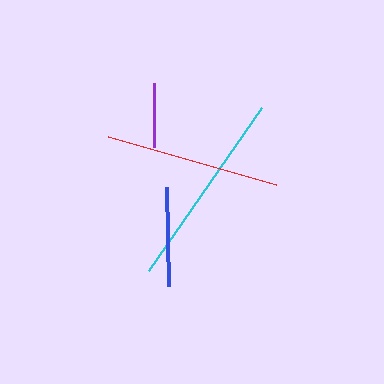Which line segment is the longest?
The cyan line is the longest at approximately 198 pixels.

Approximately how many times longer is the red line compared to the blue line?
The red line is approximately 1.8 times the length of the blue line.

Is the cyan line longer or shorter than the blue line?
The cyan line is longer than the blue line.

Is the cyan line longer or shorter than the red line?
The cyan line is longer than the red line.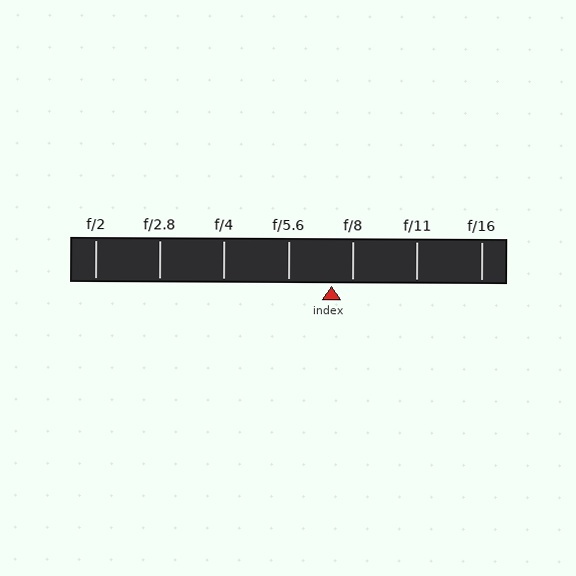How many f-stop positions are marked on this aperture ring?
There are 7 f-stop positions marked.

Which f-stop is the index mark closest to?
The index mark is closest to f/8.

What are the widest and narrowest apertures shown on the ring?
The widest aperture shown is f/2 and the narrowest is f/16.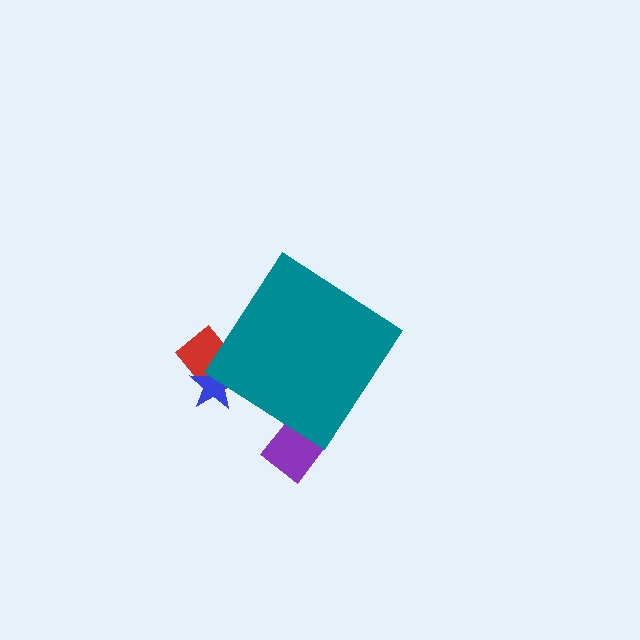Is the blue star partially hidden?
Yes, the blue star is partially hidden behind the teal diamond.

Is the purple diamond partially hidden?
Yes, the purple diamond is partially hidden behind the teal diamond.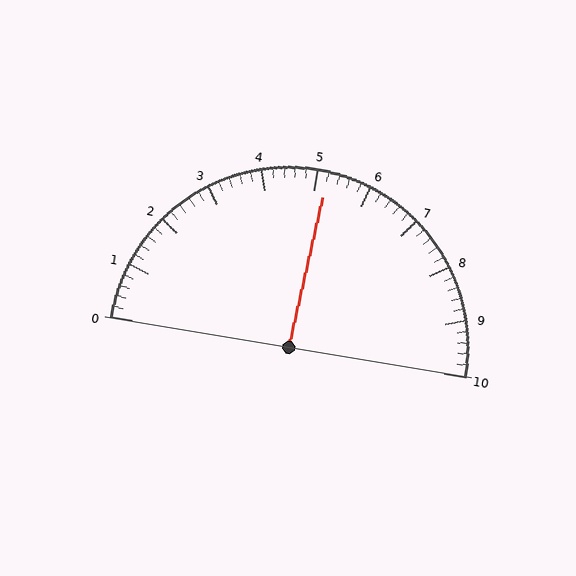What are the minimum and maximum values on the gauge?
The gauge ranges from 0 to 10.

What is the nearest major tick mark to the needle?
The nearest major tick mark is 5.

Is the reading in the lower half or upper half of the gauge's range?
The reading is in the upper half of the range (0 to 10).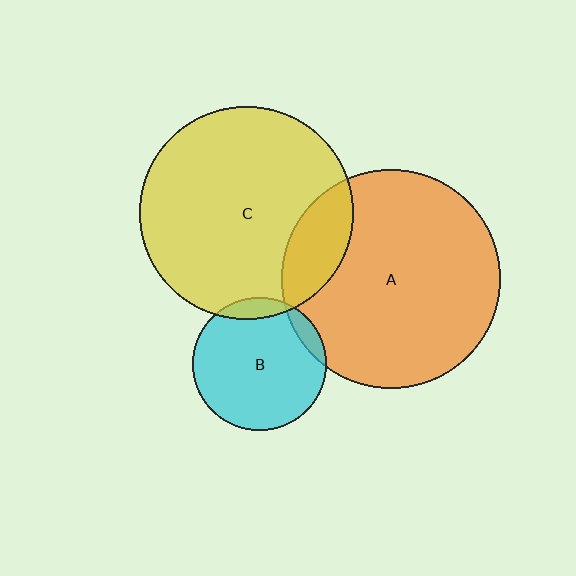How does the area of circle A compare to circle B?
Approximately 2.7 times.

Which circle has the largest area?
Circle A (orange).